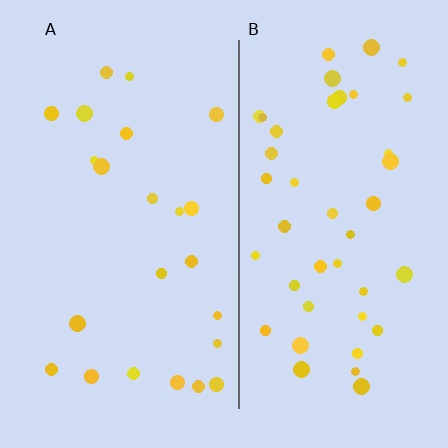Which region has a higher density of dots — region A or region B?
B (the right).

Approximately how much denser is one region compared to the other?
Approximately 1.9× — region B over region A.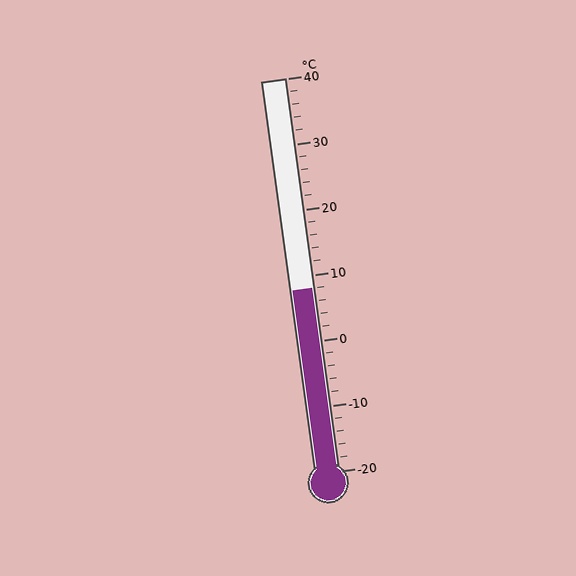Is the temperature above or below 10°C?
The temperature is below 10°C.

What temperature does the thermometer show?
The thermometer shows approximately 8°C.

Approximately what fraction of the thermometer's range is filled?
The thermometer is filled to approximately 45% of its range.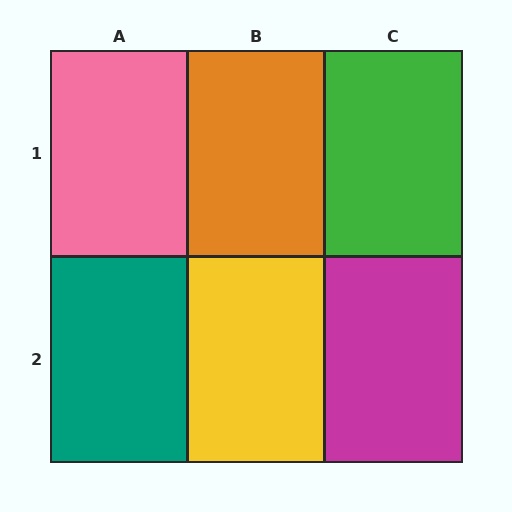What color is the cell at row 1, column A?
Pink.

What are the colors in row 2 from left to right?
Teal, yellow, magenta.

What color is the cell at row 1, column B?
Orange.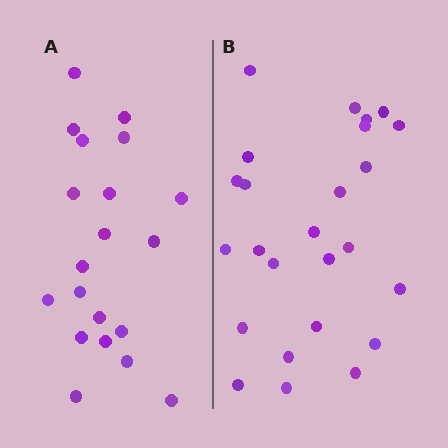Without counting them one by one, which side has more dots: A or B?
Region B (the right region) has more dots.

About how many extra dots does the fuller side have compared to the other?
Region B has about 5 more dots than region A.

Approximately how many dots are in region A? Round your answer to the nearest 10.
About 20 dots.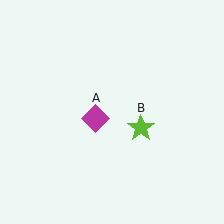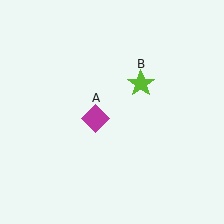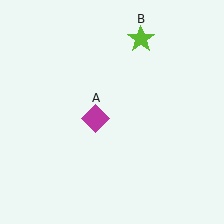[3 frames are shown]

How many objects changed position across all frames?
1 object changed position: lime star (object B).